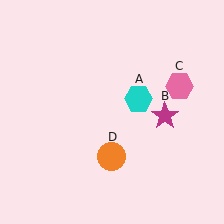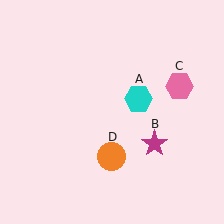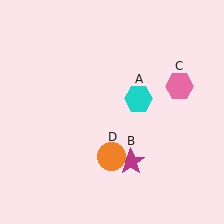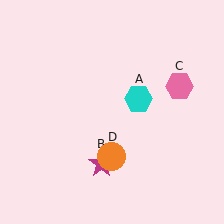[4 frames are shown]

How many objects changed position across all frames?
1 object changed position: magenta star (object B).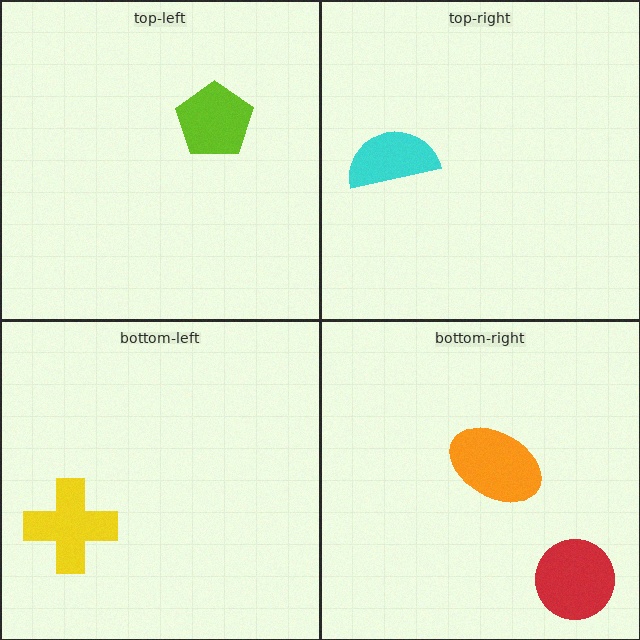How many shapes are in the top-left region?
1.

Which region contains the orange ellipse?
The bottom-right region.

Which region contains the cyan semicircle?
The top-right region.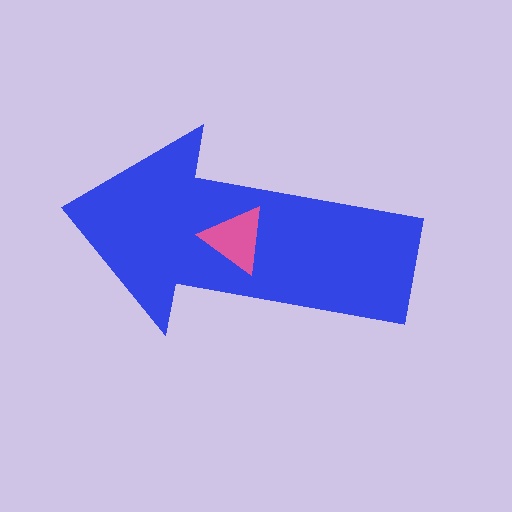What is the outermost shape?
The blue arrow.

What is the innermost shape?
The pink triangle.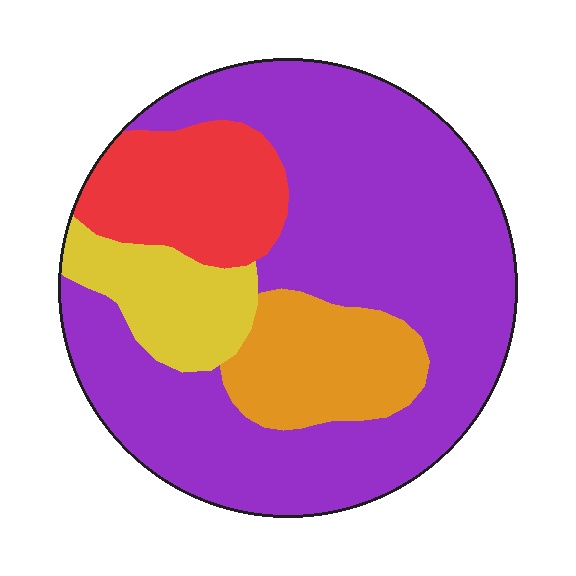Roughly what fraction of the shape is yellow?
Yellow takes up about one tenth (1/10) of the shape.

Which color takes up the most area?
Purple, at roughly 60%.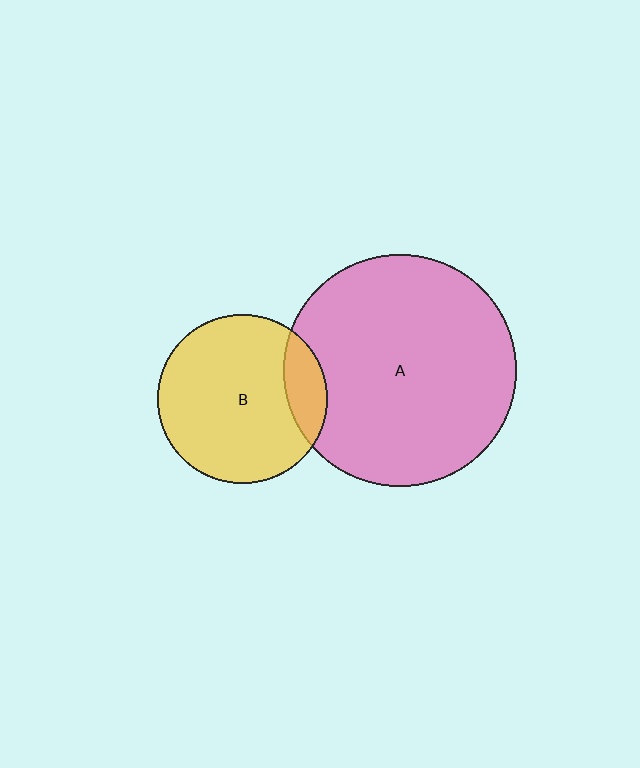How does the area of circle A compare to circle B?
Approximately 1.9 times.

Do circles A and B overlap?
Yes.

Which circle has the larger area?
Circle A (pink).